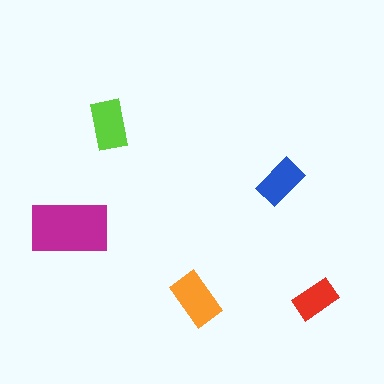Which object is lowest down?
The red rectangle is bottommost.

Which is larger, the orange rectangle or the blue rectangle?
The orange one.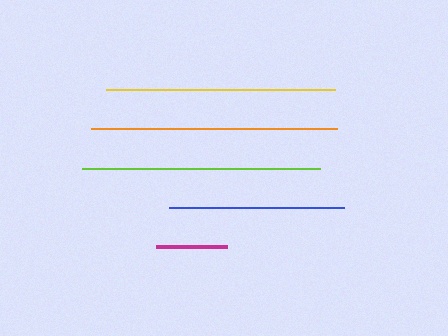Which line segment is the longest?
The orange line is the longest at approximately 247 pixels.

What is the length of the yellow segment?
The yellow segment is approximately 229 pixels long.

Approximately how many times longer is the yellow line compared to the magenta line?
The yellow line is approximately 3.2 times the length of the magenta line.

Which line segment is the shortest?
The magenta line is the shortest at approximately 71 pixels.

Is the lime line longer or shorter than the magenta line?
The lime line is longer than the magenta line.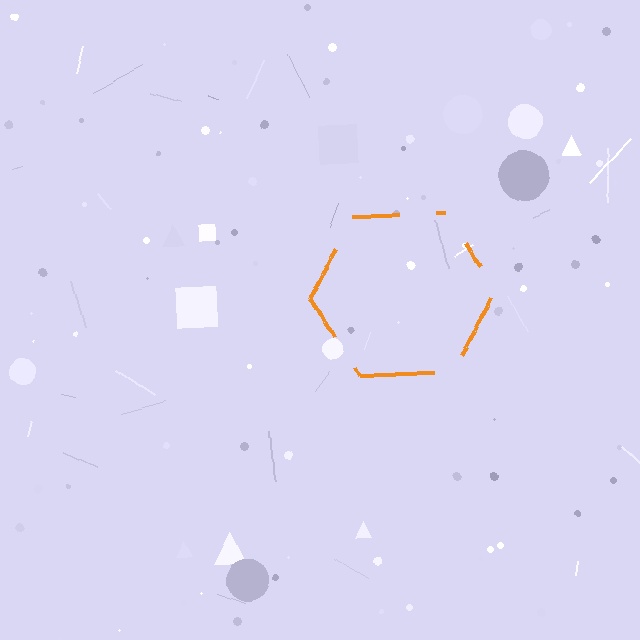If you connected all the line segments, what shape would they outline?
They would outline a hexagon.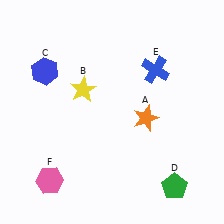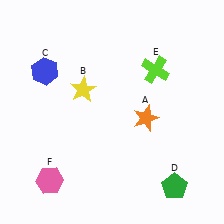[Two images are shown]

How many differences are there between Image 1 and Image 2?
There is 1 difference between the two images.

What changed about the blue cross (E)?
In Image 1, E is blue. In Image 2, it changed to lime.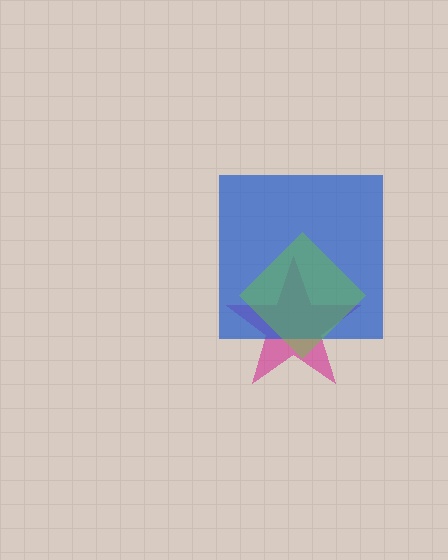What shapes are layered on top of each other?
The layered shapes are: a magenta star, a blue square, a lime diamond.